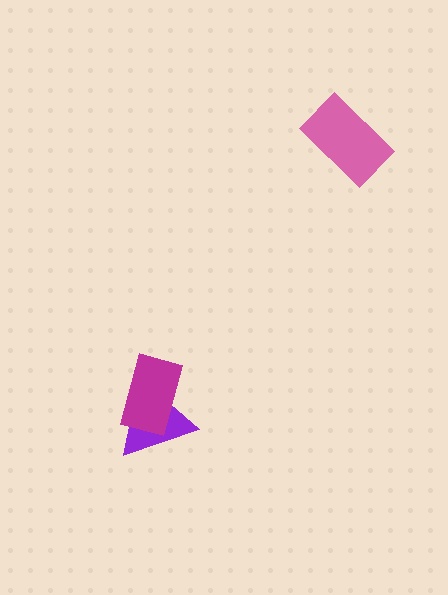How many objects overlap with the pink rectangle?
0 objects overlap with the pink rectangle.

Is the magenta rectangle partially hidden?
No, no other shape covers it.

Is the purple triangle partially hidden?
Yes, it is partially covered by another shape.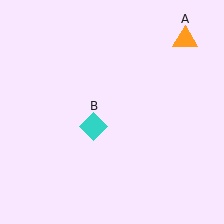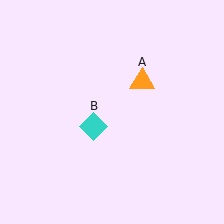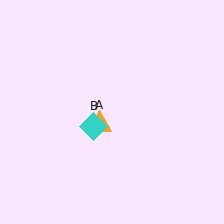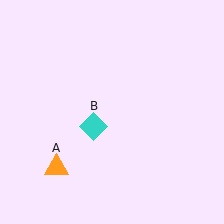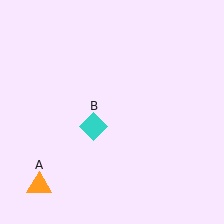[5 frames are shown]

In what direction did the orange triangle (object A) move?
The orange triangle (object A) moved down and to the left.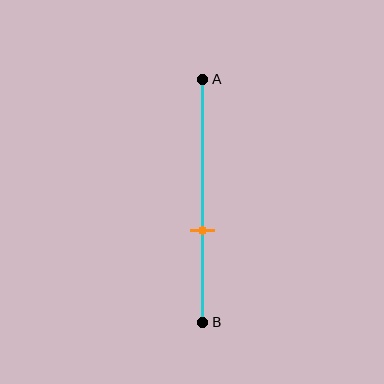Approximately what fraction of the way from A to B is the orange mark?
The orange mark is approximately 60% of the way from A to B.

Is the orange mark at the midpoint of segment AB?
No, the mark is at about 60% from A, not at the 50% midpoint.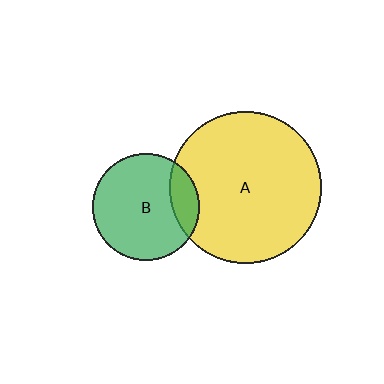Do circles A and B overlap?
Yes.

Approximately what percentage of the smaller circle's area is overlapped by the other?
Approximately 15%.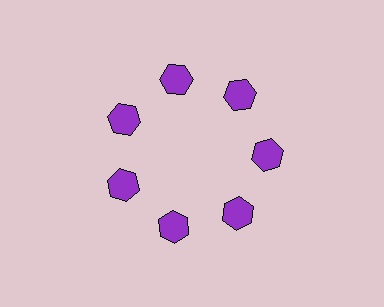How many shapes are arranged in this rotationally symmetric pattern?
There are 7 shapes, arranged in 7 groups of 1.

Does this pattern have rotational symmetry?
Yes, this pattern has 7-fold rotational symmetry. It looks the same after rotating 51 degrees around the center.